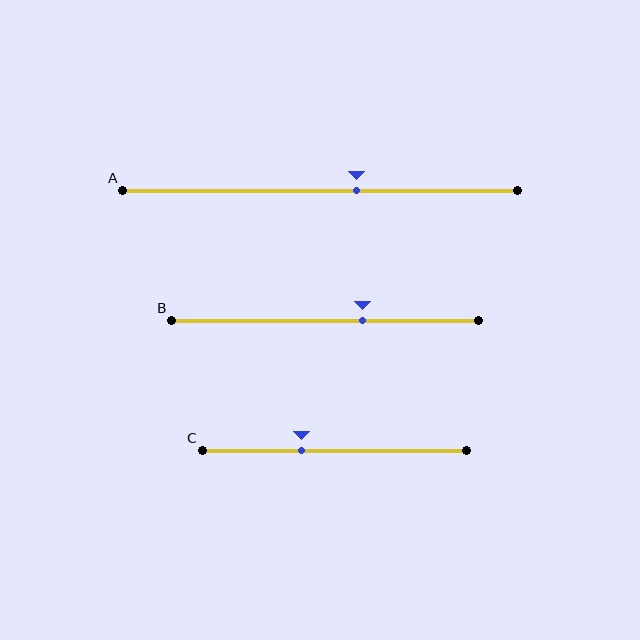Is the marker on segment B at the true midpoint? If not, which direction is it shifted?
No, the marker on segment B is shifted to the right by about 12% of the segment length.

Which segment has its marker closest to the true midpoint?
Segment A has its marker closest to the true midpoint.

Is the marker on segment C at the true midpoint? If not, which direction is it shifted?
No, the marker on segment C is shifted to the left by about 12% of the segment length.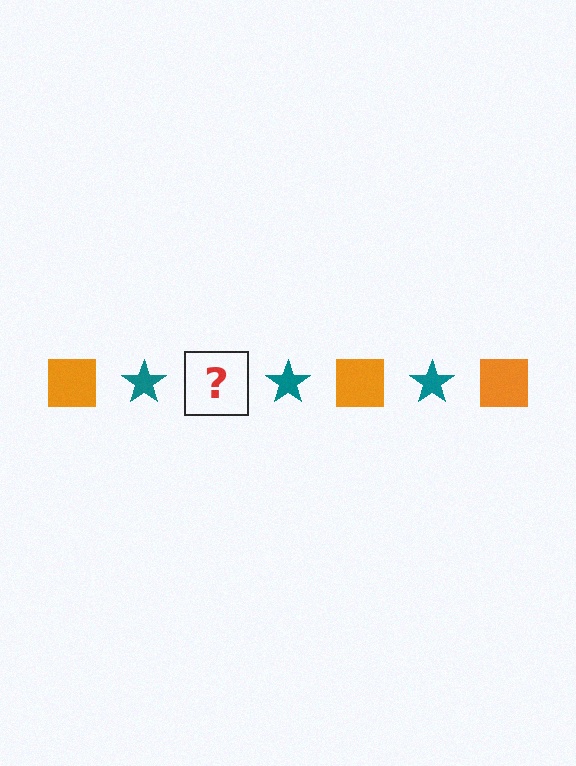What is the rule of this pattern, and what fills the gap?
The rule is that the pattern alternates between orange square and teal star. The gap should be filled with an orange square.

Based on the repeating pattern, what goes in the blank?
The blank should be an orange square.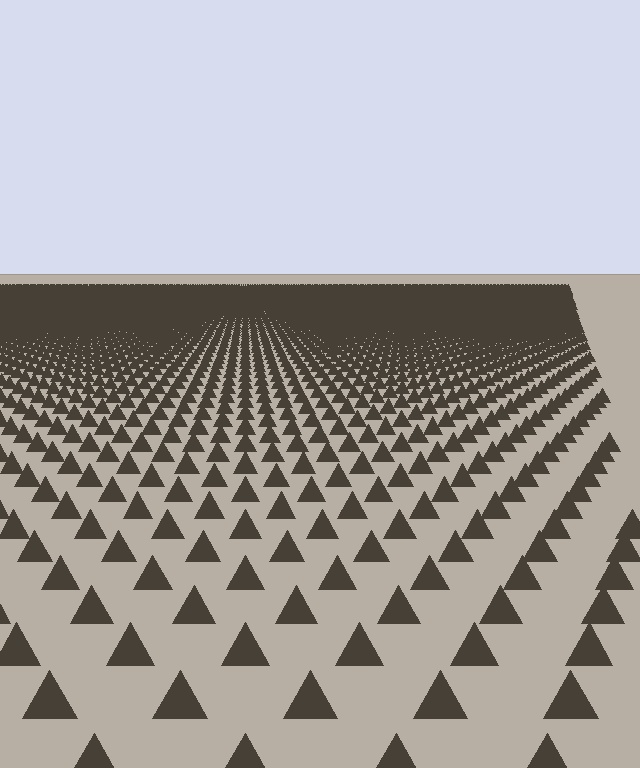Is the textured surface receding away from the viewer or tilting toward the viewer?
The surface is receding away from the viewer. Texture elements get smaller and denser toward the top.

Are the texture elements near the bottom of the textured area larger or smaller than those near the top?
Larger. Near the bottom, elements are closer to the viewer and appear at a bigger on-screen size.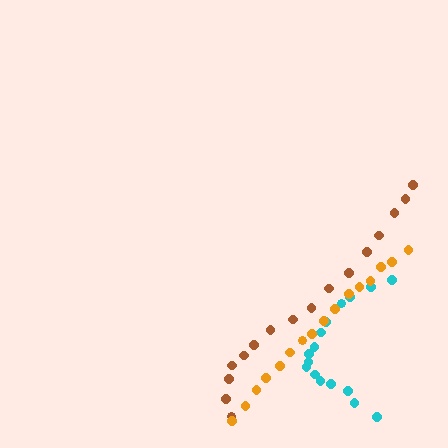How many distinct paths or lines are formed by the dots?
There are 3 distinct paths.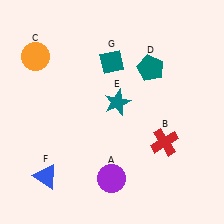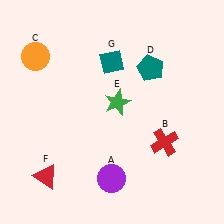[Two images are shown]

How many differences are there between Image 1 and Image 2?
There are 2 differences between the two images.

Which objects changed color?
E changed from teal to green. F changed from blue to red.